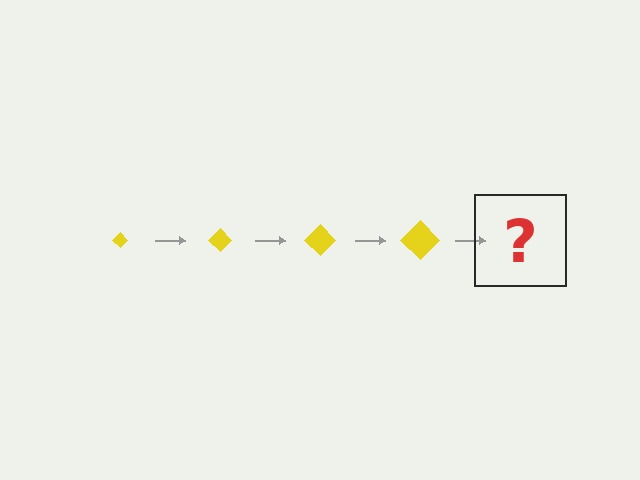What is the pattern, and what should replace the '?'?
The pattern is that the diamond gets progressively larger each step. The '?' should be a yellow diamond, larger than the previous one.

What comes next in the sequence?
The next element should be a yellow diamond, larger than the previous one.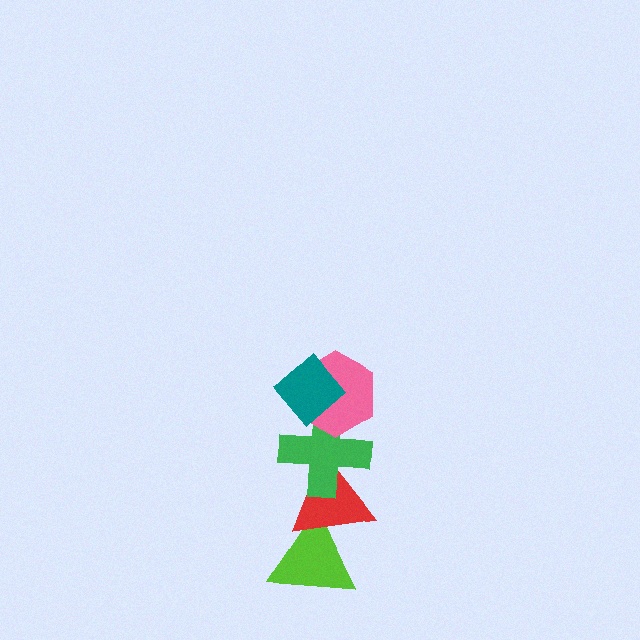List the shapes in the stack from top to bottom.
From top to bottom: the teal diamond, the pink hexagon, the green cross, the red triangle, the lime triangle.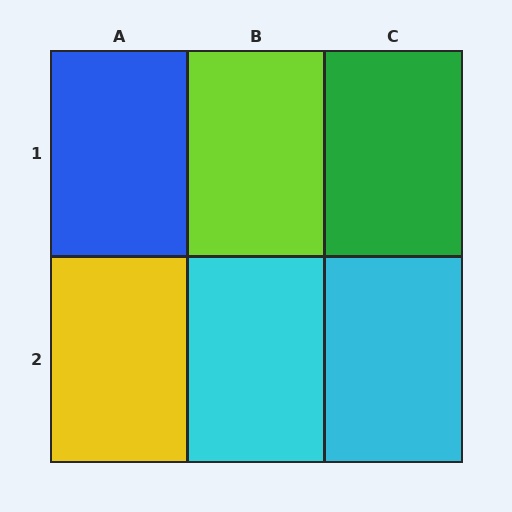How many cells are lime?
1 cell is lime.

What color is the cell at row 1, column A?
Blue.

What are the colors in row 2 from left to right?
Yellow, cyan, cyan.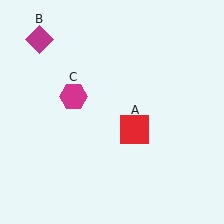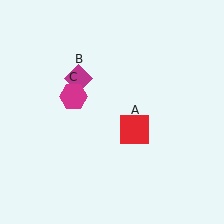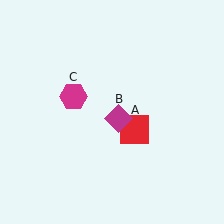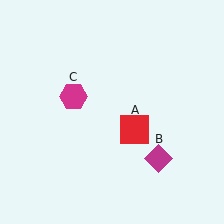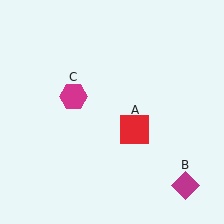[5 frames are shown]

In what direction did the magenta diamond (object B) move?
The magenta diamond (object B) moved down and to the right.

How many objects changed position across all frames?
1 object changed position: magenta diamond (object B).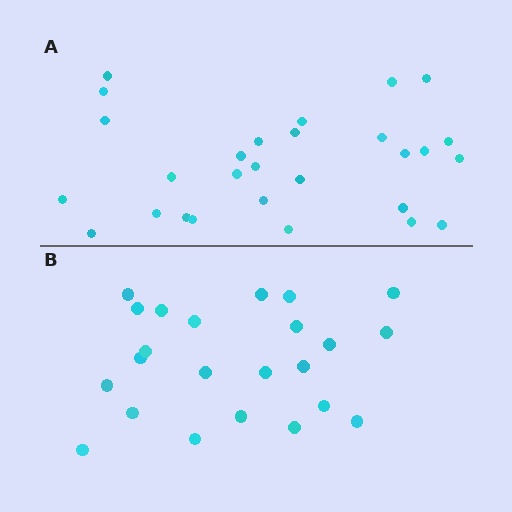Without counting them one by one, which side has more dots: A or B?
Region A (the top region) has more dots.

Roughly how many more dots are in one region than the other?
Region A has about 5 more dots than region B.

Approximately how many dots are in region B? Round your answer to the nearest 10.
About 20 dots. (The exact count is 23, which rounds to 20.)